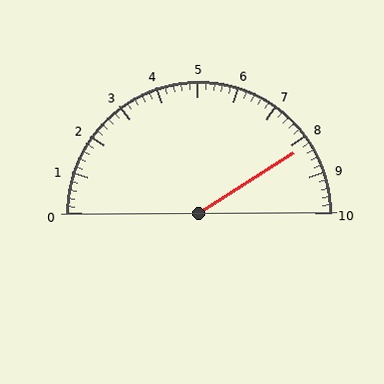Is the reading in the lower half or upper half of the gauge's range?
The reading is in the upper half of the range (0 to 10).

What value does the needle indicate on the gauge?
The needle indicates approximately 8.2.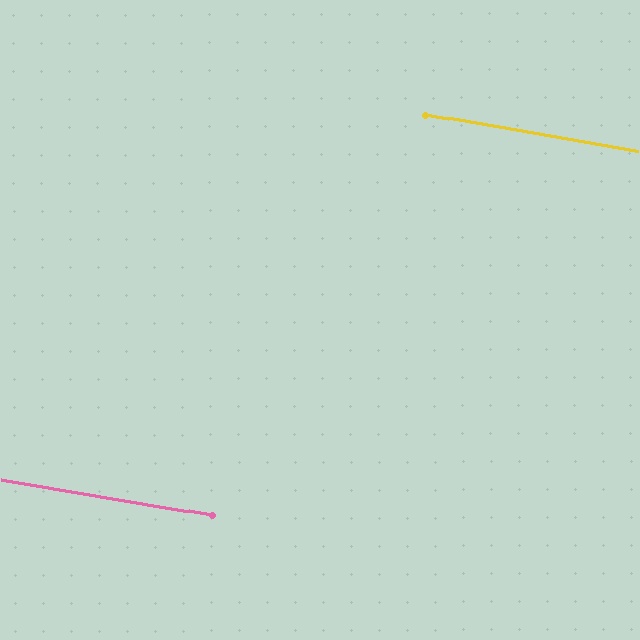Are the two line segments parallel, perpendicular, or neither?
Parallel — their directions differ by only 0.4°.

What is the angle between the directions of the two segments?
Approximately 0 degrees.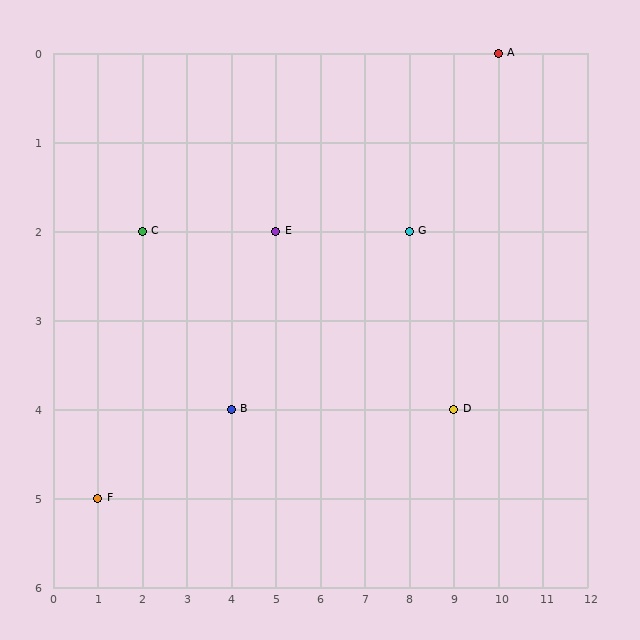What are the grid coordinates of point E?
Point E is at grid coordinates (5, 2).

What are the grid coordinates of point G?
Point G is at grid coordinates (8, 2).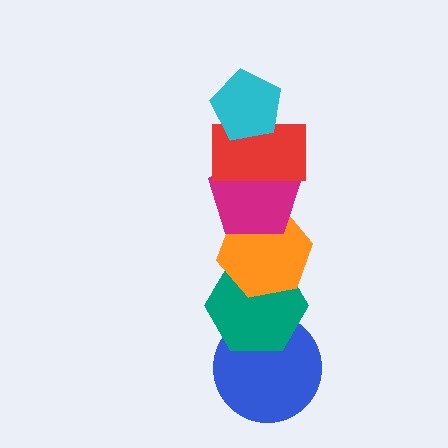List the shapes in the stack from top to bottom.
From top to bottom: the cyan pentagon, the red rectangle, the magenta pentagon, the orange hexagon, the teal hexagon, the blue circle.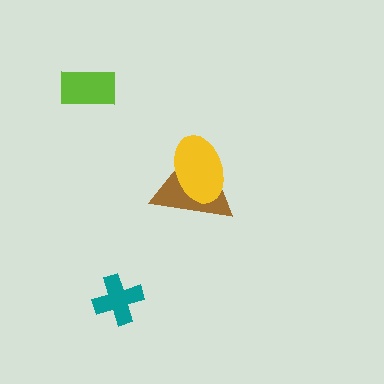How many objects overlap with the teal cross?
0 objects overlap with the teal cross.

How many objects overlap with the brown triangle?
1 object overlaps with the brown triangle.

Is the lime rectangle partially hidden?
No, no other shape covers it.